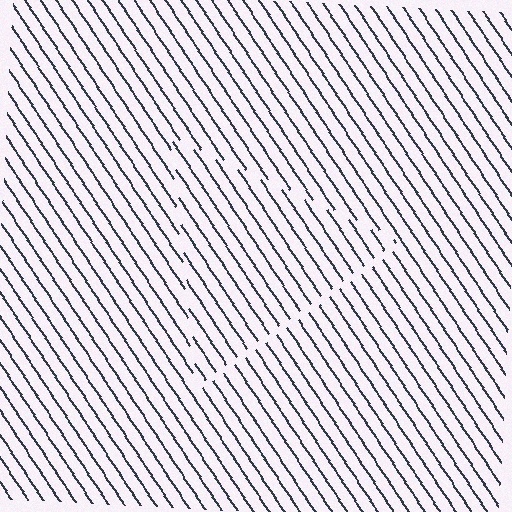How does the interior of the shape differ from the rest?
The interior of the shape contains the same grating, shifted by half a period — the contour is defined by the phase discontinuity where line-ends from the inner and outer gratings abut.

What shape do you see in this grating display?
An illusory triangle. The interior of the shape contains the same grating, shifted by half a period — the contour is defined by the phase discontinuity where line-ends from the inner and outer gratings abut.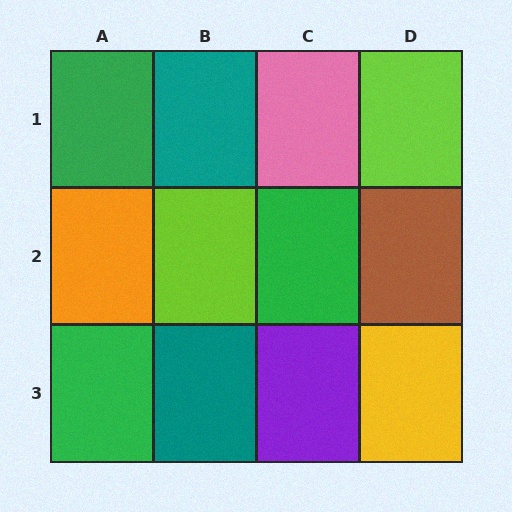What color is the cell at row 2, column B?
Lime.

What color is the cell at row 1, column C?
Pink.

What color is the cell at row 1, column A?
Green.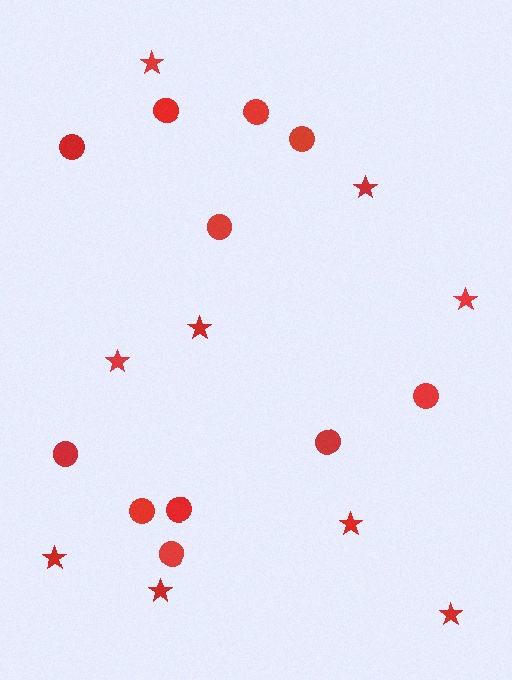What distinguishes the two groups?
There are 2 groups: one group of stars (9) and one group of circles (11).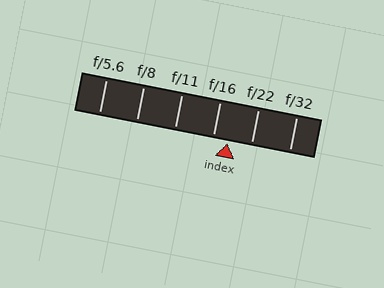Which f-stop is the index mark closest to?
The index mark is closest to f/16.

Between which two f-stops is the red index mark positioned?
The index mark is between f/16 and f/22.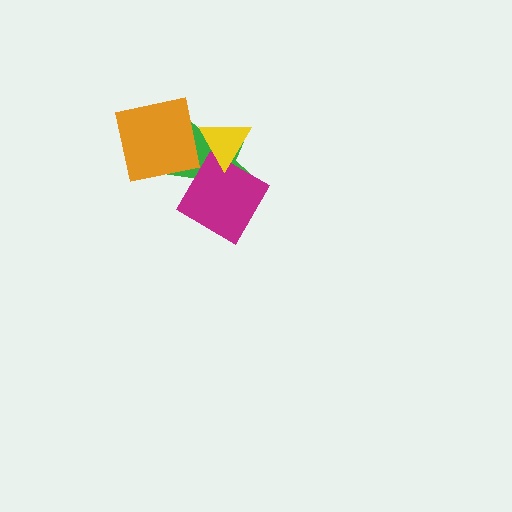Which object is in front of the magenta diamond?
The yellow triangle is in front of the magenta diamond.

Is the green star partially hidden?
Yes, it is partially covered by another shape.